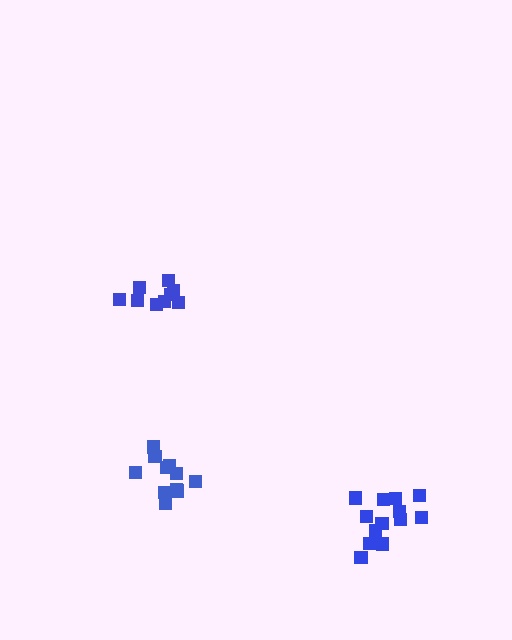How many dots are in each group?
Group 1: 11 dots, Group 2: 13 dots, Group 3: 9 dots (33 total).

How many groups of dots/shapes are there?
There are 3 groups.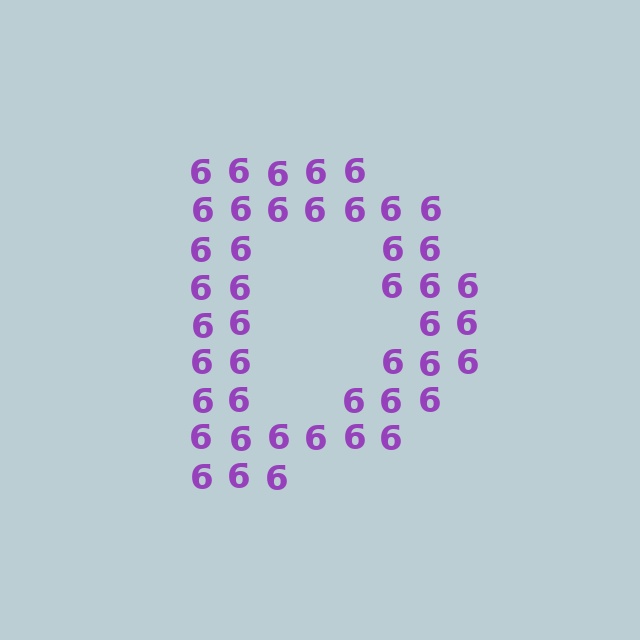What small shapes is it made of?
It is made of small digit 6's.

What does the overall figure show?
The overall figure shows the letter D.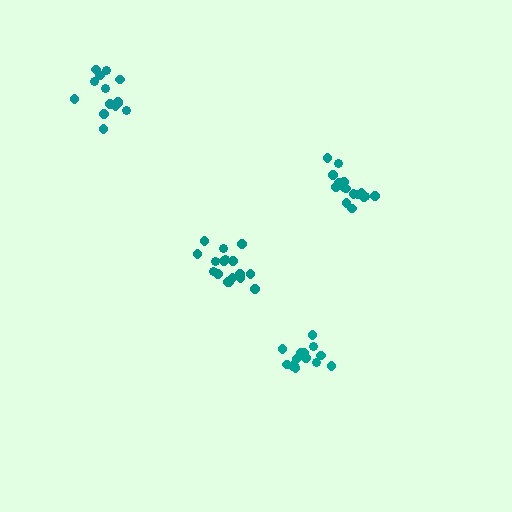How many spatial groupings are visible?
There are 4 spatial groupings.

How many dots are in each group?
Group 1: 17 dots, Group 2: 14 dots, Group 3: 16 dots, Group 4: 14 dots (61 total).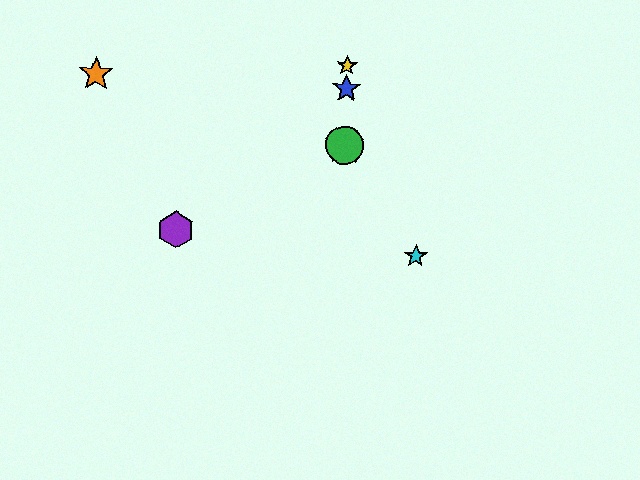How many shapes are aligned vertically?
4 shapes (the red star, the blue star, the green circle, the yellow star) are aligned vertically.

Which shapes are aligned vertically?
The red star, the blue star, the green circle, the yellow star are aligned vertically.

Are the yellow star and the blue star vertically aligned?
Yes, both are at x≈347.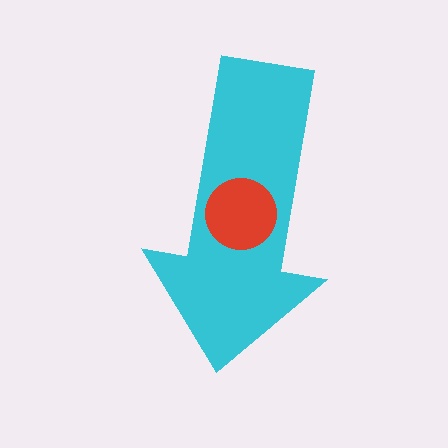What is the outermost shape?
The cyan arrow.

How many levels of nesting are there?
2.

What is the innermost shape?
The red circle.